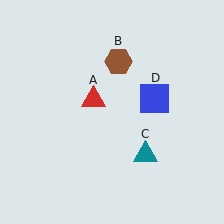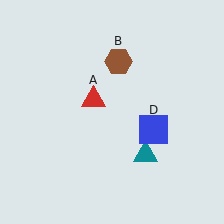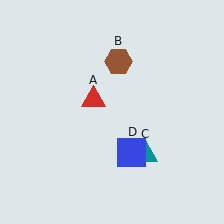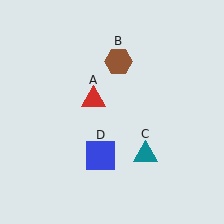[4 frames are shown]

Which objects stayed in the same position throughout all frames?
Red triangle (object A) and brown hexagon (object B) and teal triangle (object C) remained stationary.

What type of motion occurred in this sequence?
The blue square (object D) rotated clockwise around the center of the scene.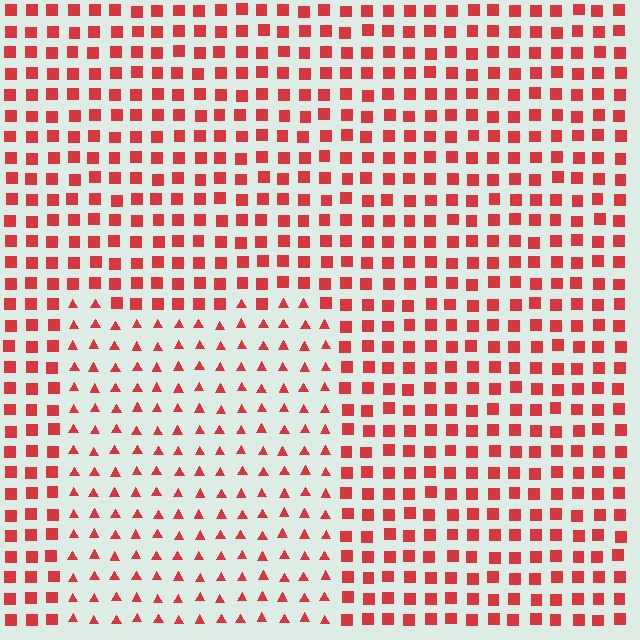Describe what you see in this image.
The image is filled with small red elements arranged in a uniform grid. A rectangle-shaped region contains triangles, while the surrounding area contains squares. The boundary is defined purely by the change in element shape.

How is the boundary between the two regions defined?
The boundary is defined by a change in element shape: triangles inside vs. squares outside. All elements share the same color and spacing.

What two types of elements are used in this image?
The image uses triangles inside the rectangle region and squares outside it.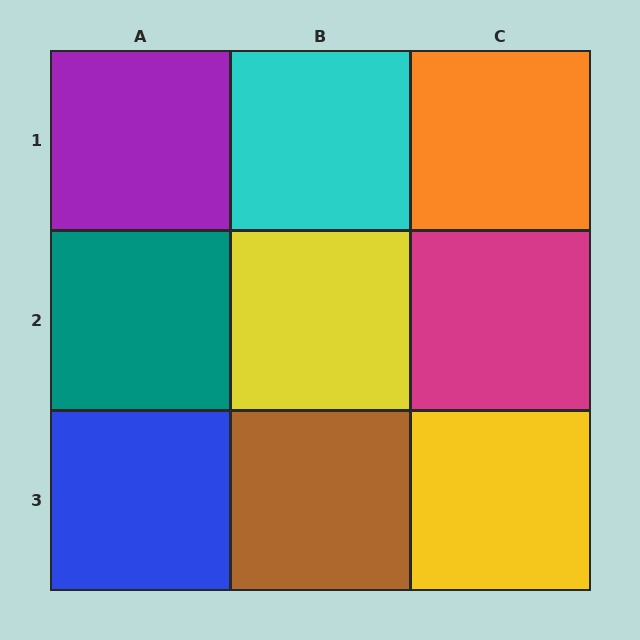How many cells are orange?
1 cell is orange.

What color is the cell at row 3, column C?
Yellow.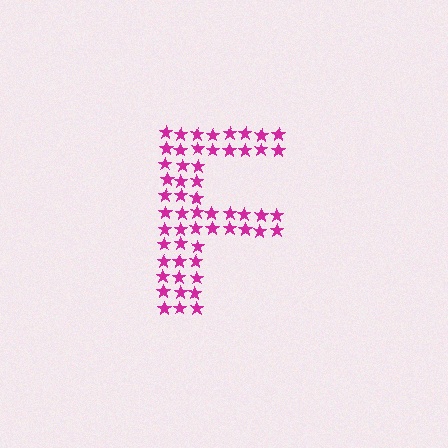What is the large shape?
The large shape is the letter F.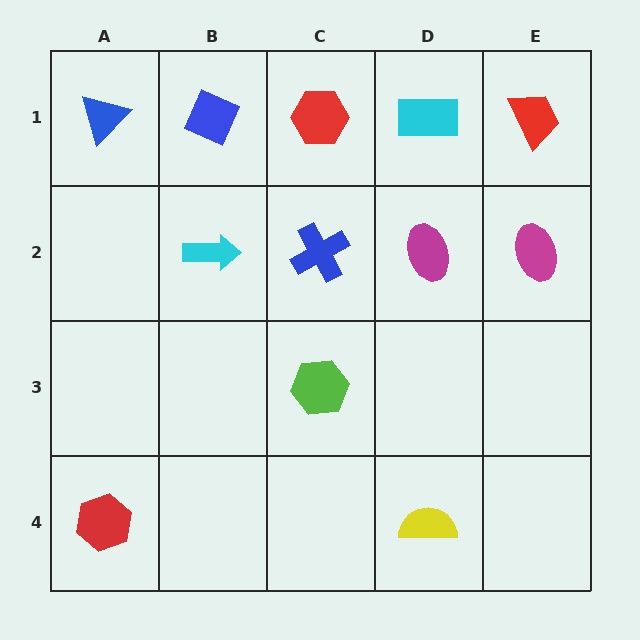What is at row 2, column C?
A blue cross.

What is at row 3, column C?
A lime hexagon.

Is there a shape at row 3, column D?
No, that cell is empty.